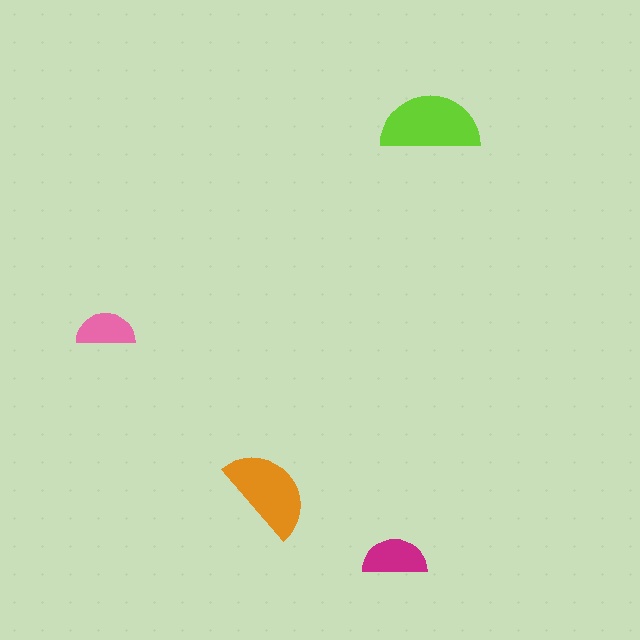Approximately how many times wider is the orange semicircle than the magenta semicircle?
About 1.5 times wider.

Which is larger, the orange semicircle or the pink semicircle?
The orange one.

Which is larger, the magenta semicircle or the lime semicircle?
The lime one.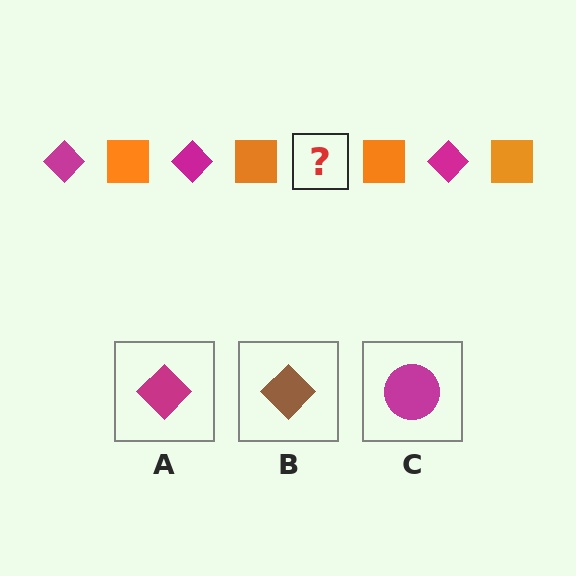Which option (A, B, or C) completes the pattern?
A.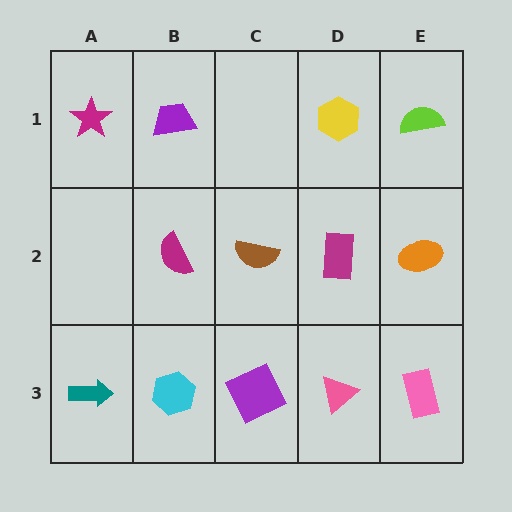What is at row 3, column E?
A pink rectangle.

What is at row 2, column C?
A brown semicircle.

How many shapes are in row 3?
5 shapes.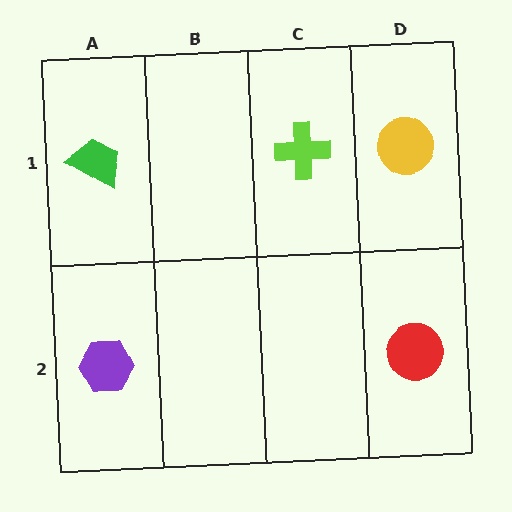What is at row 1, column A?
A green trapezoid.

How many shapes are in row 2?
2 shapes.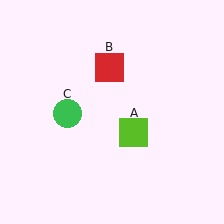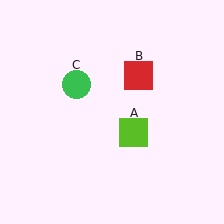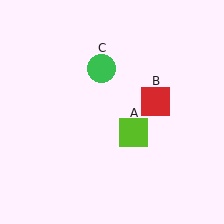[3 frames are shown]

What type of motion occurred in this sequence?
The red square (object B), green circle (object C) rotated clockwise around the center of the scene.